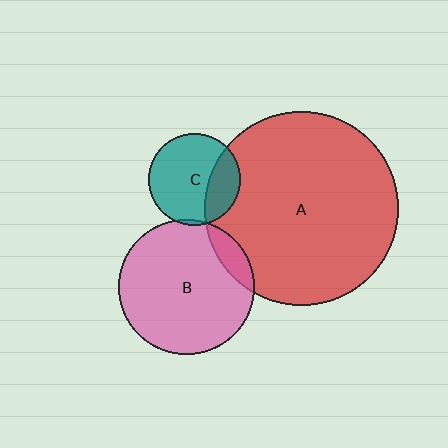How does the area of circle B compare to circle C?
Approximately 2.2 times.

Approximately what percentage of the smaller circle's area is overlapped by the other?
Approximately 25%.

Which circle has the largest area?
Circle A (red).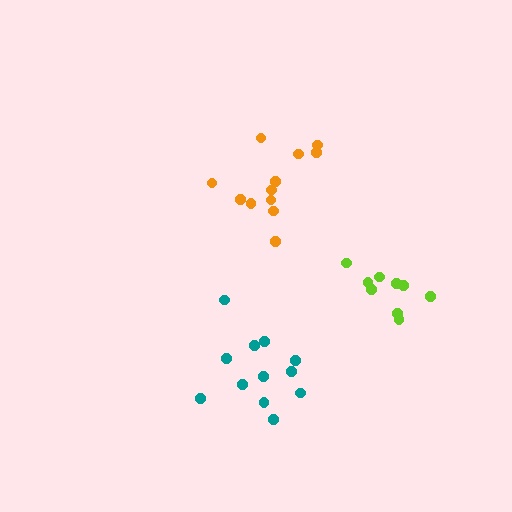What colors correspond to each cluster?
The clusters are colored: teal, orange, lime.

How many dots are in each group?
Group 1: 12 dots, Group 2: 12 dots, Group 3: 9 dots (33 total).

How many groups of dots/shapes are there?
There are 3 groups.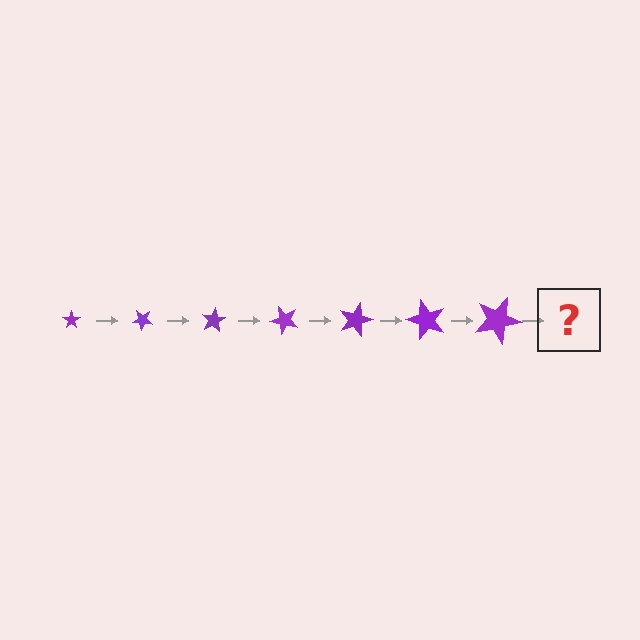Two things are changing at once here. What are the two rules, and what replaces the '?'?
The two rules are that the star grows larger each step and it rotates 40 degrees each step. The '?' should be a star, larger than the previous one and rotated 280 degrees from the start.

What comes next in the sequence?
The next element should be a star, larger than the previous one and rotated 280 degrees from the start.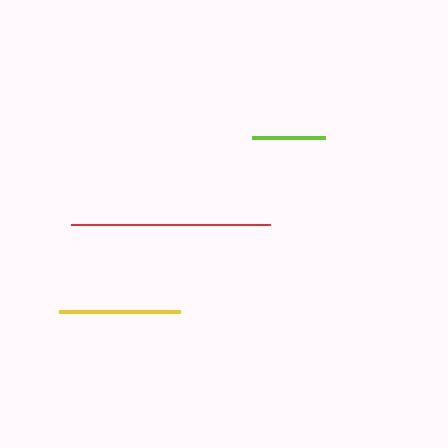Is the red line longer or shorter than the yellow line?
The red line is longer than the yellow line.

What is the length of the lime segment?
The lime segment is approximately 74 pixels long.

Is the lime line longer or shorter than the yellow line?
The yellow line is longer than the lime line.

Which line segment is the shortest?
The lime line is the shortest at approximately 74 pixels.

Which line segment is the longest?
The red line is the longest at approximately 199 pixels.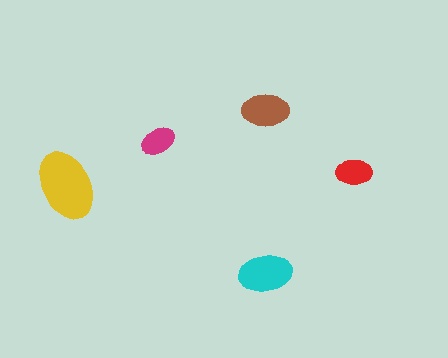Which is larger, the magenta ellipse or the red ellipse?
The red one.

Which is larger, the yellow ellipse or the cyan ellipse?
The yellow one.